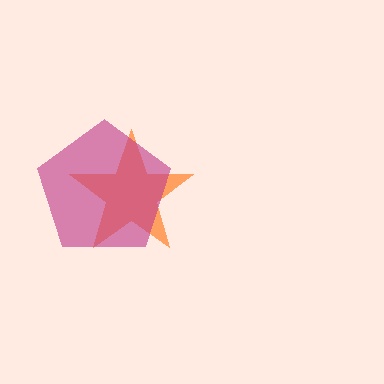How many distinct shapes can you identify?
There are 2 distinct shapes: an orange star, a magenta pentagon.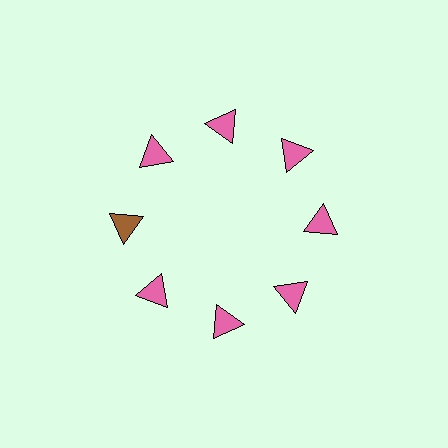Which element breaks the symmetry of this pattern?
The brown triangle at roughly the 9 o'clock position breaks the symmetry. All other shapes are pink triangles.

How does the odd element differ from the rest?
It has a different color: brown instead of pink.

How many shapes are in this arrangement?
There are 8 shapes arranged in a ring pattern.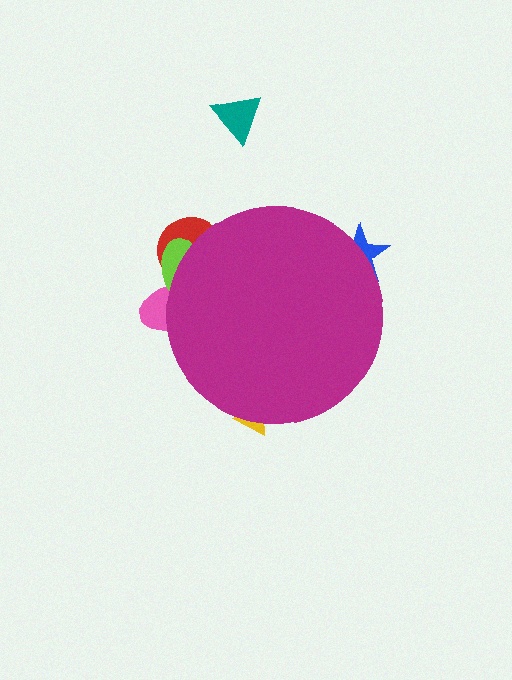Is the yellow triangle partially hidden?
Yes, the yellow triangle is partially hidden behind the magenta circle.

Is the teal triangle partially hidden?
No, the teal triangle is fully visible.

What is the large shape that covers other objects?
A magenta circle.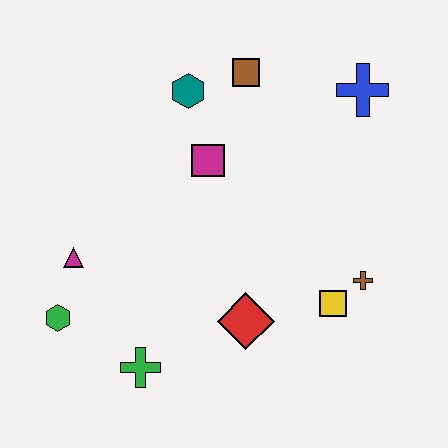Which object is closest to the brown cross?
The yellow square is closest to the brown cross.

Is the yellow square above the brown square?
No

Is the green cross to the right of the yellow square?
No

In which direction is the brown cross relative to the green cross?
The brown cross is to the right of the green cross.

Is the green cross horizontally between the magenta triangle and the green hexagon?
No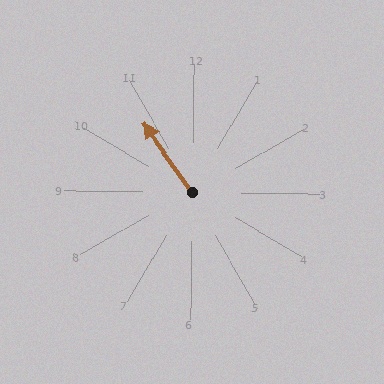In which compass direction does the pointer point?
Northwest.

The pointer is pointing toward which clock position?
Roughly 11 o'clock.